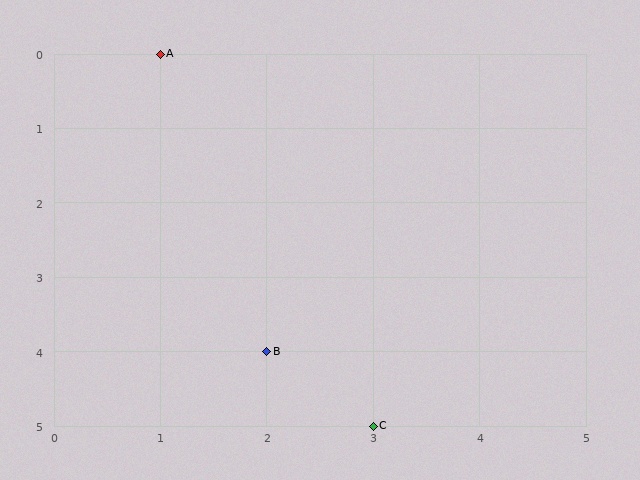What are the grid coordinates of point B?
Point B is at grid coordinates (2, 4).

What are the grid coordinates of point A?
Point A is at grid coordinates (1, 0).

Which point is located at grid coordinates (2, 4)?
Point B is at (2, 4).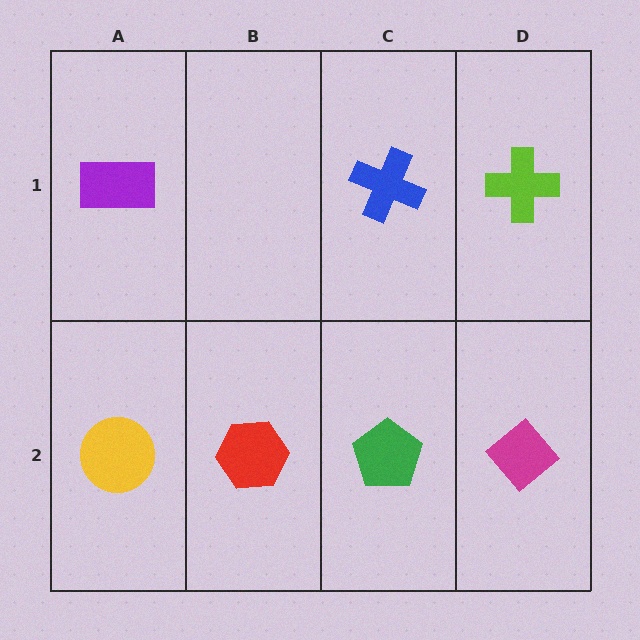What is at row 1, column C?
A blue cross.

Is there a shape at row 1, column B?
No, that cell is empty.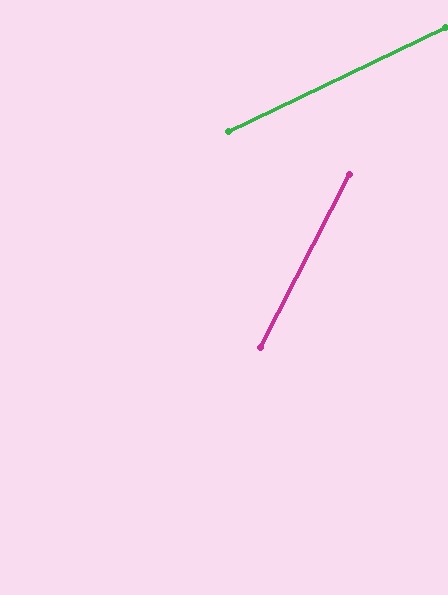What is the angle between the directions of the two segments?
Approximately 37 degrees.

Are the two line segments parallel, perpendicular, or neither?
Neither parallel nor perpendicular — they differ by about 37°.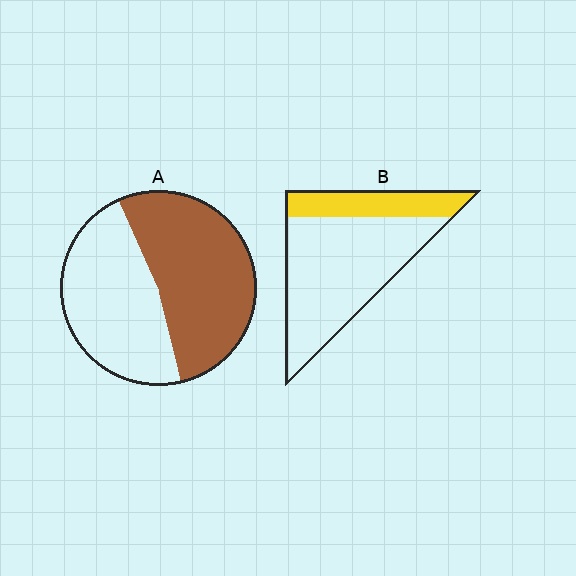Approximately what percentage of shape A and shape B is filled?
A is approximately 55% and B is approximately 25%.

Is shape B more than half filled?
No.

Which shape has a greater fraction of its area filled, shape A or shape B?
Shape A.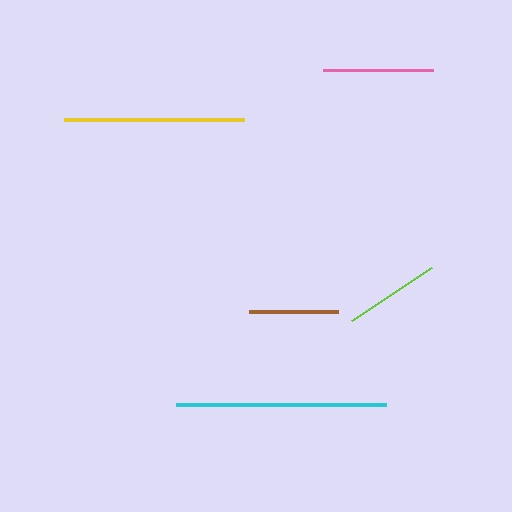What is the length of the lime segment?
The lime segment is approximately 96 pixels long.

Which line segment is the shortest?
The brown line is the shortest at approximately 89 pixels.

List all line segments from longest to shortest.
From longest to shortest: cyan, yellow, pink, lime, brown.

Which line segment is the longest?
The cyan line is the longest at approximately 210 pixels.